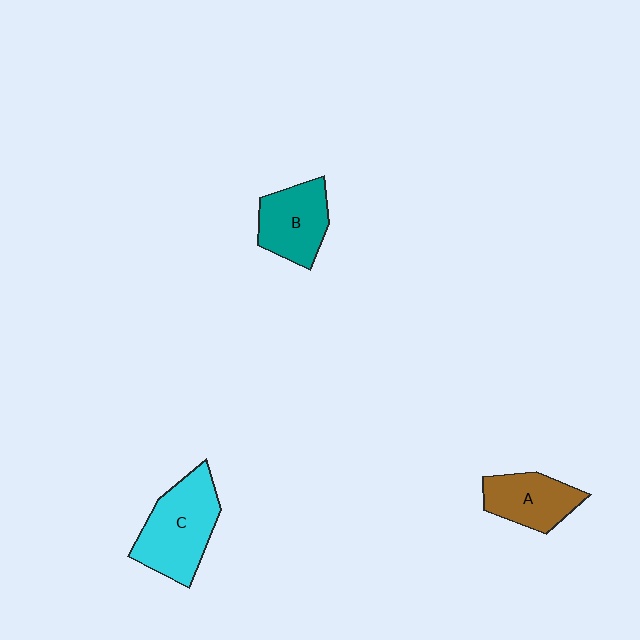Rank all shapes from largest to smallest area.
From largest to smallest: C (cyan), B (teal), A (brown).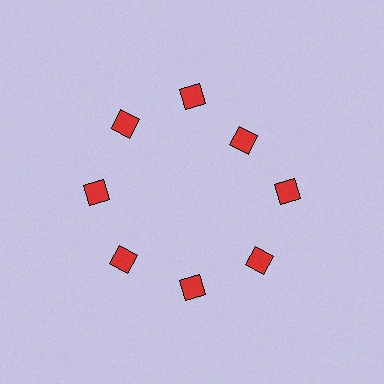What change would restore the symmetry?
The symmetry would be restored by moving it outward, back onto the ring so that all 8 diamonds sit at equal angles and equal distance from the center.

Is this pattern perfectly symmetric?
No. The 8 red diamonds are arranged in a ring, but one element near the 2 o'clock position is pulled inward toward the center, breaking the 8-fold rotational symmetry.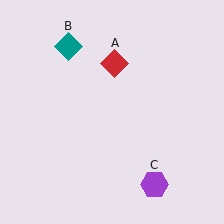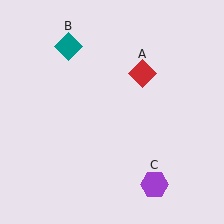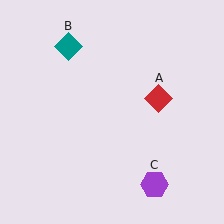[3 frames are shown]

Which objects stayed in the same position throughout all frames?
Teal diamond (object B) and purple hexagon (object C) remained stationary.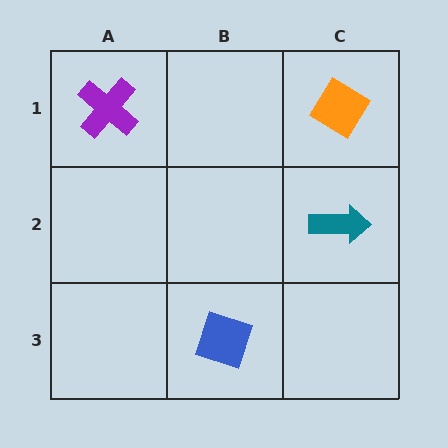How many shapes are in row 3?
1 shape.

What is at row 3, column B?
A blue diamond.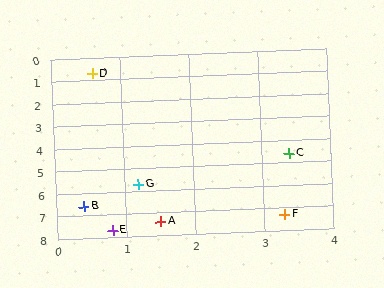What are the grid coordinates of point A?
Point A is at approximately (1.5, 7.4).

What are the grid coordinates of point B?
Point B is at approximately (0.4, 6.6).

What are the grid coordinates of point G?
Point G is at approximately (1.2, 5.7).